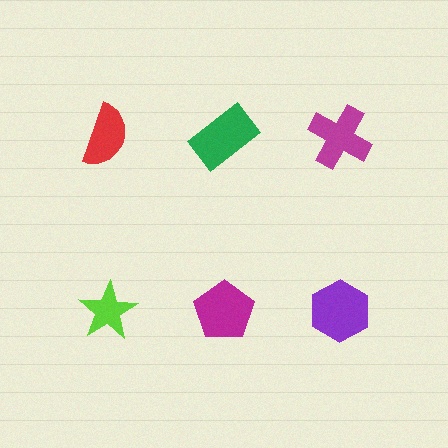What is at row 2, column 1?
A lime star.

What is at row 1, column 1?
A red semicircle.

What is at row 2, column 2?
A magenta pentagon.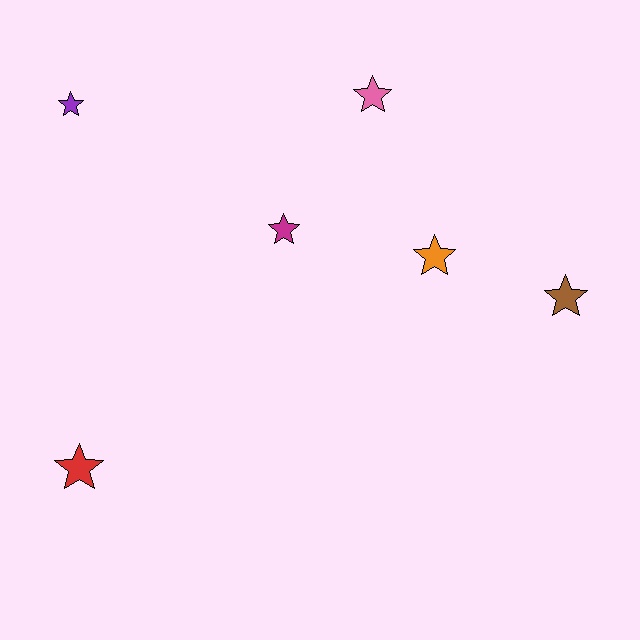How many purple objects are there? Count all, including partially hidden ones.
There is 1 purple object.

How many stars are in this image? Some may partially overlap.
There are 6 stars.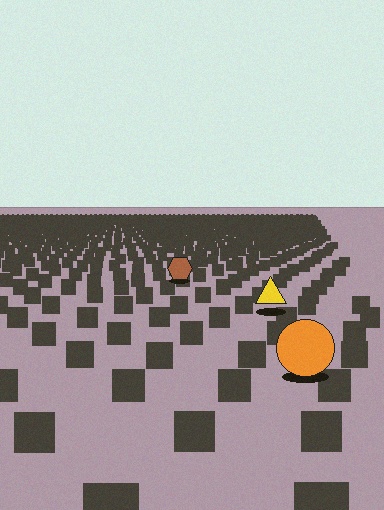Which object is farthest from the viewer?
The brown hexagon is farthest from the viewer. It appears smaller and the ground texture around it is denser.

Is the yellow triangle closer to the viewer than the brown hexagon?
Yes. The yellow triangle is closer — you can tell from the texture gradient: the ground texture is coarser near it.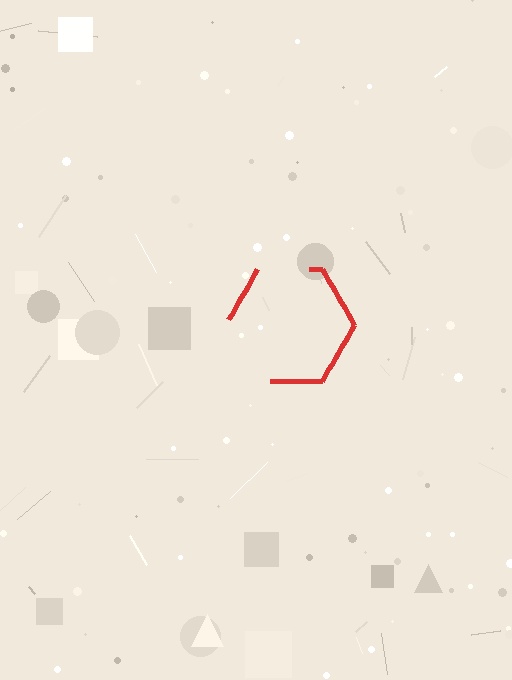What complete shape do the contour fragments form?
The contour fragments form a hexagon.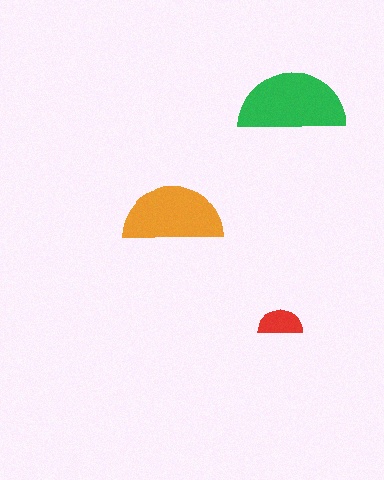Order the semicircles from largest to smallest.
the green one, the orange one, the red one.